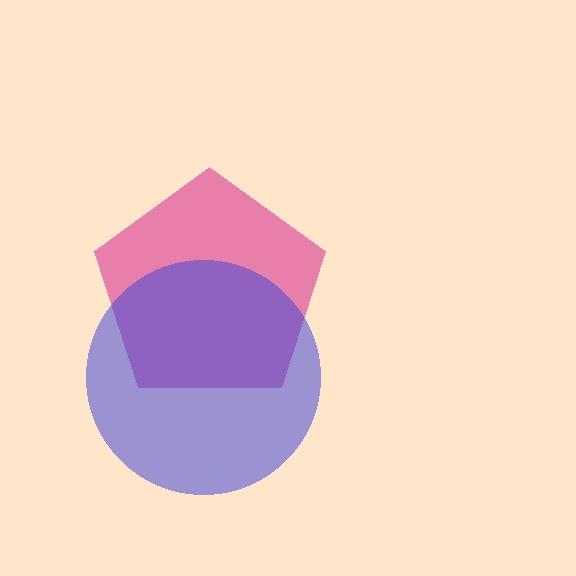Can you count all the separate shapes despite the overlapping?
Yes, there are 2 separate shapes.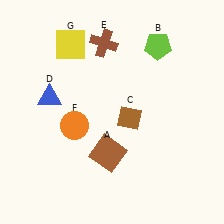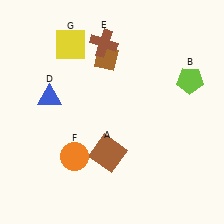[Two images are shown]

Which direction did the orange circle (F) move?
The orange circle (F) moved down.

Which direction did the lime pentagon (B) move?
The lime pentagon (B) moved down.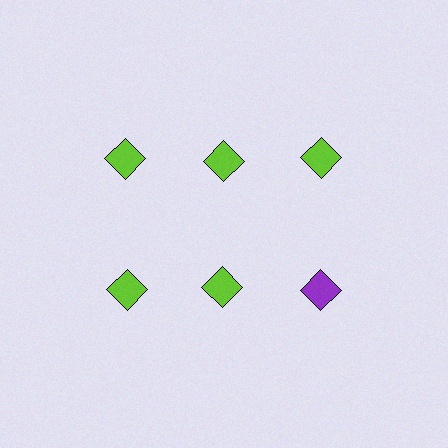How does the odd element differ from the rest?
It has a different color: purple instead of lime.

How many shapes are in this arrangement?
There are 6 shapes arranged in a grid pattern.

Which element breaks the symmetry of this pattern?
The purple diamond in the second row, center column breaks the symmetry. All other shapes are lime diamonds.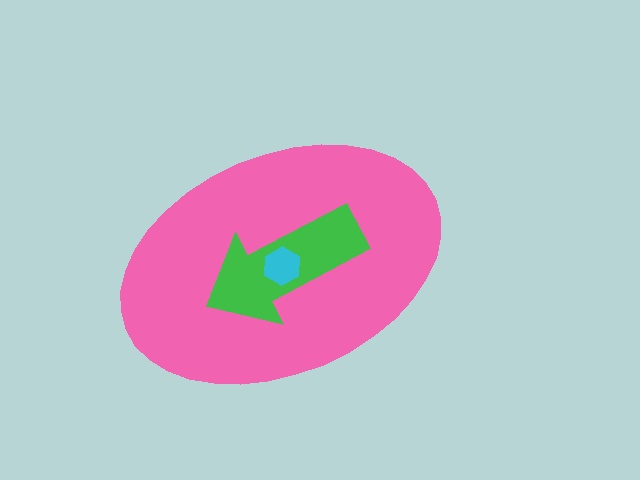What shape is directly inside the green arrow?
The cyan hexagon.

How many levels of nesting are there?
3.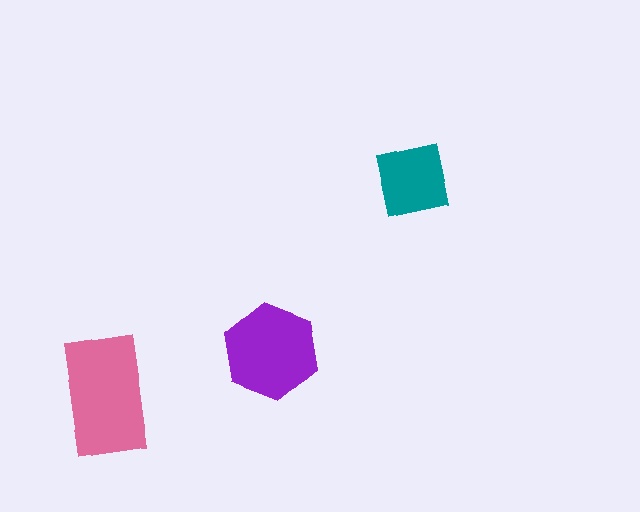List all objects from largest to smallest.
The pink rectangle, the purple hexagon, the teal square.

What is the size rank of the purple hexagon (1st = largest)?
2nd.